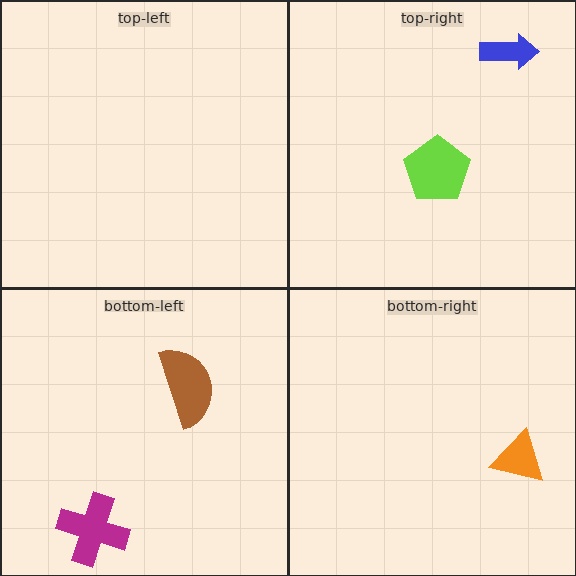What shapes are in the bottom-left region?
The brown semicircle, the magenta cross.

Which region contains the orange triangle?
The bottom-right region.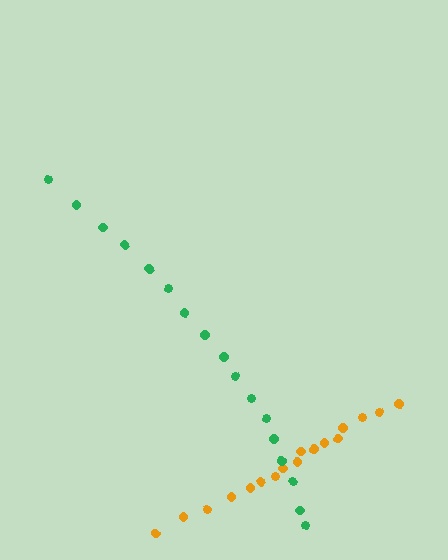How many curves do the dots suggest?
There are 2 distinct paths.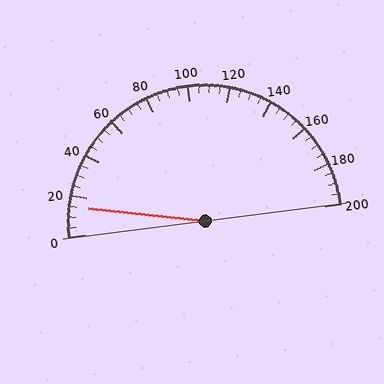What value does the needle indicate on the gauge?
The needle indicates approximately 15.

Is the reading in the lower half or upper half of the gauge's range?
The reading is in the lower half of the range (0 to 200).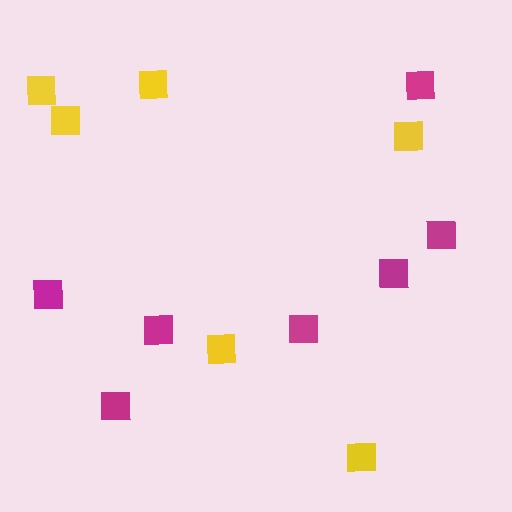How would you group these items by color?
There are 2 groups: one group of yellow squares (6) and one group of magenta squares (7).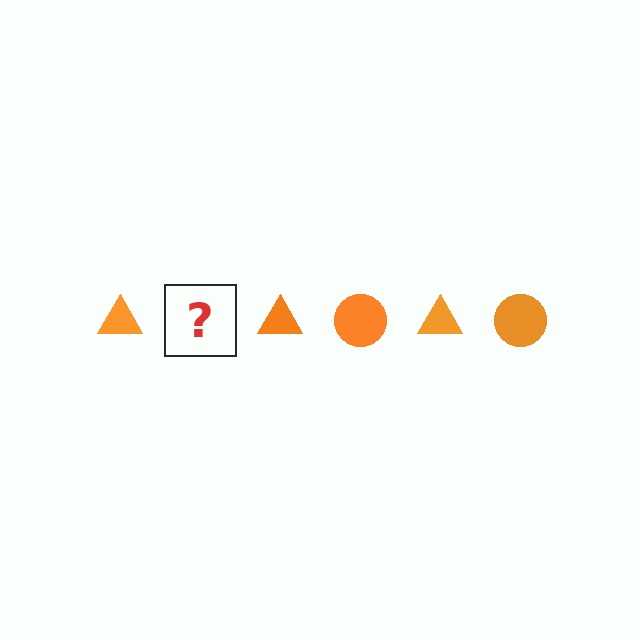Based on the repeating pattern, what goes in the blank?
The blank should be an orange circle.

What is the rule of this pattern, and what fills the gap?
The rule is that the pattern cycles through triangle, circle shapes in orange. The gap should be filled with an orange circle.